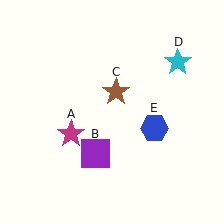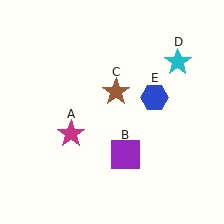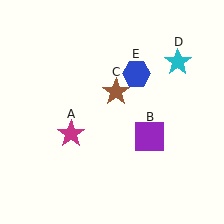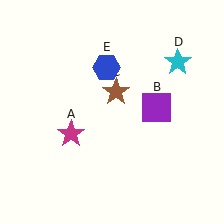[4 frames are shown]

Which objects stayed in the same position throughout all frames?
Magenta star (object A) and brown star (object C) and cyan star (object D) remained stationary.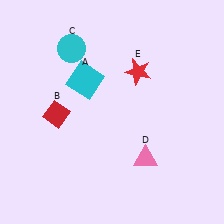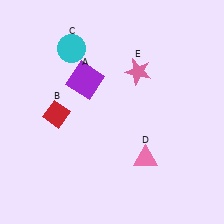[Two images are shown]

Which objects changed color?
A changed from cyan to purple. E changed from red to pink.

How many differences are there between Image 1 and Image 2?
There are 2 differences between the two images.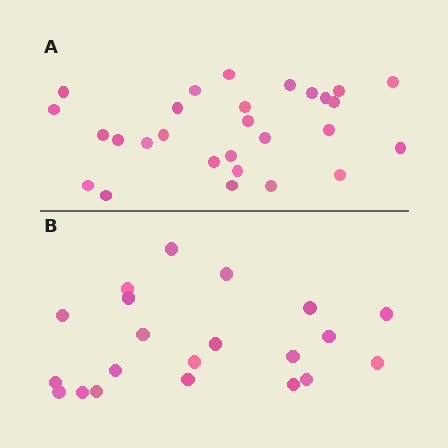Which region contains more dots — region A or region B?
Region A (the top region) has more dots.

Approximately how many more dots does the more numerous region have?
Region A has roughly 8 or so more dots than region B.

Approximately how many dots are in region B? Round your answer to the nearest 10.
About 20 dots. (The exact count is 21, which rounds to 20.)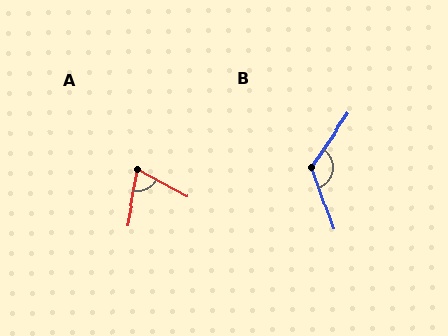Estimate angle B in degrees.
Approximately 126 degrees.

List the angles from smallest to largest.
A (72°), B (126°).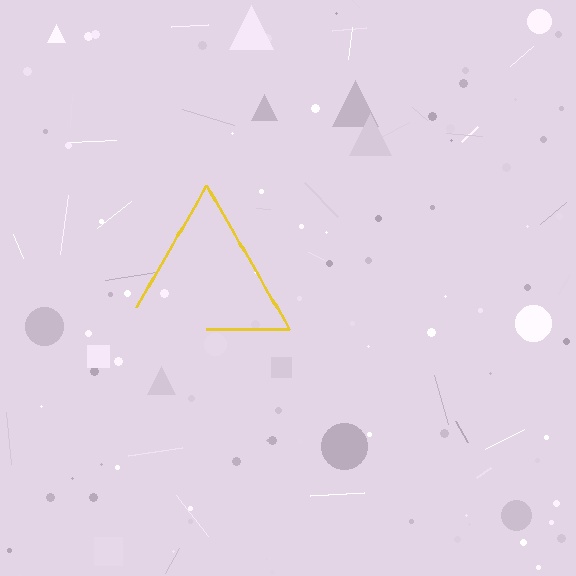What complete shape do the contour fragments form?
The contour fragments form a triangle.